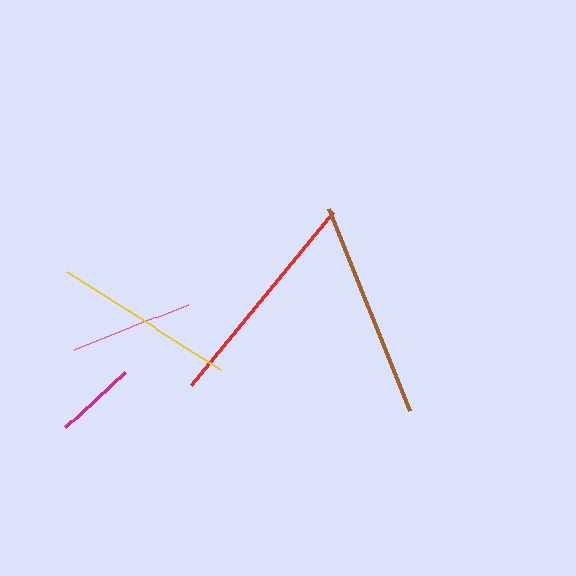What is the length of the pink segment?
The pink segment is approximately 122 pixels long.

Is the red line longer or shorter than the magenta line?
The red line is longer than the magenta line.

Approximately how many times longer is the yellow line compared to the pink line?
The yellow line is approximately 1.5 times the length of the pink line.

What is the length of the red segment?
The red segment is approximately 224 pixels long.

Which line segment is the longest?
The red line is the longest at approximately 224 pixels.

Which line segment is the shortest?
The magenta line is the shortest at approximately 81 pixels.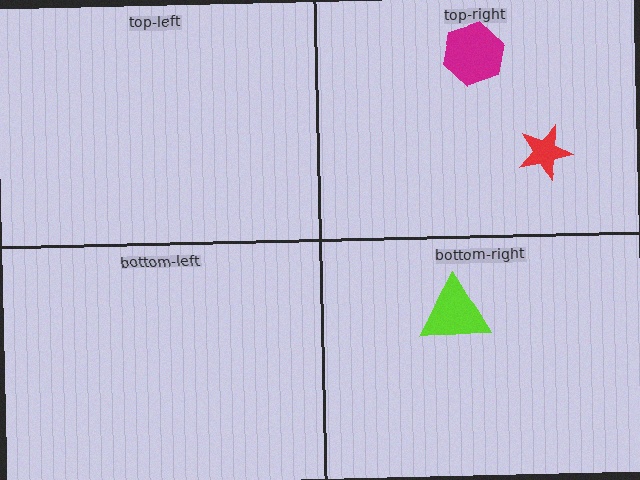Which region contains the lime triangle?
The bottom-right region.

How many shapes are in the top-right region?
2.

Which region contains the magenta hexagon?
The top-right region.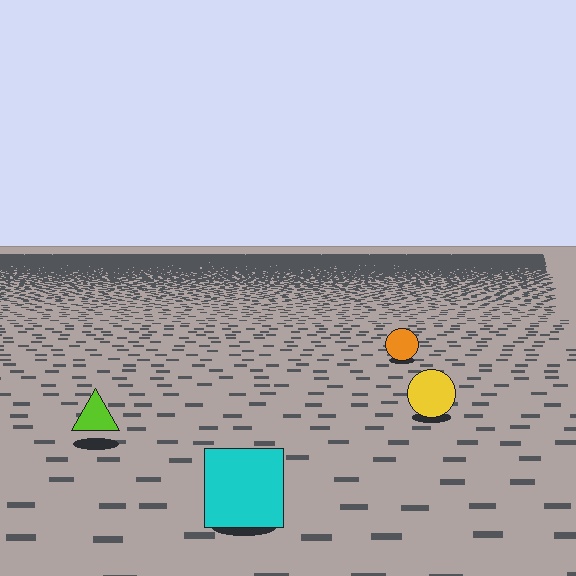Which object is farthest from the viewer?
The orange circle is farthest from the viewer. It appears smaller and the ground texture around it is denser.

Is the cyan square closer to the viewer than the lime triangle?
Yes. The cyan square is closer — you can tell from the texture gradient: the ground texture is coarser near it.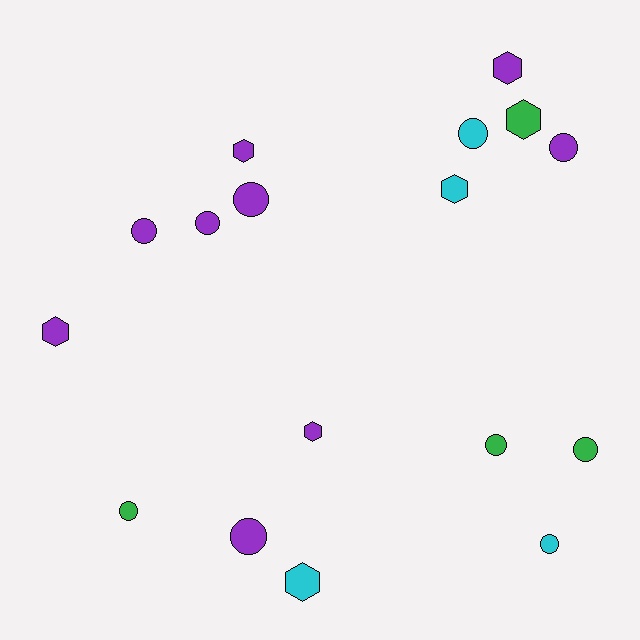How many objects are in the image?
There are 17 objects.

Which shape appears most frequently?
Circle, with 10 objects.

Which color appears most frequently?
Purple, with 9 objects.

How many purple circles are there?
There are 5 purple circles.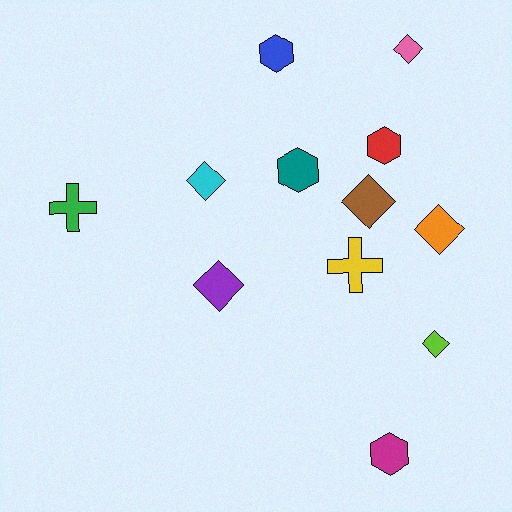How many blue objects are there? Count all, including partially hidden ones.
There is 1 blue object.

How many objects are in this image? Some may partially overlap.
There are 12 objects.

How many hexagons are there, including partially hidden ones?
There are 4 hexagons.